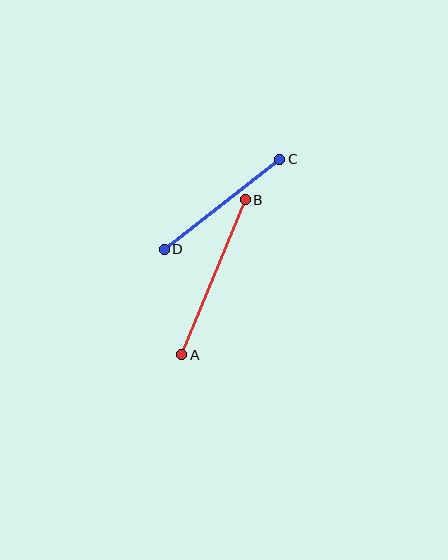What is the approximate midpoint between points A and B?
The midpoint is at approximately (214, 277) pixels.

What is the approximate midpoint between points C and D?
The midpoint is at approximately (222, 204) pixels.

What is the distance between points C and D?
The distance is approximately 147 pixels.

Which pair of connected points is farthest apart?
Points A and B are farthest apart.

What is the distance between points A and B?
The distance is approximately 167 pixels.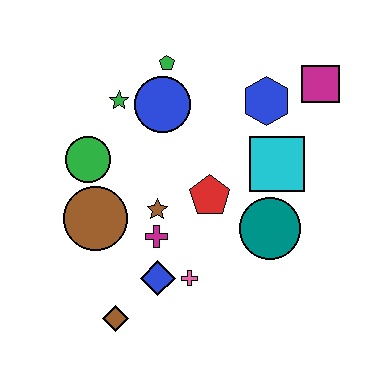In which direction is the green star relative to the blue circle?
The green star is to the left of the blue circle.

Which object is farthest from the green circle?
The magenta square is farthest from the green circle.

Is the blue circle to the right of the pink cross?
No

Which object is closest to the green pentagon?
The blue circle is closest to the green pentagon.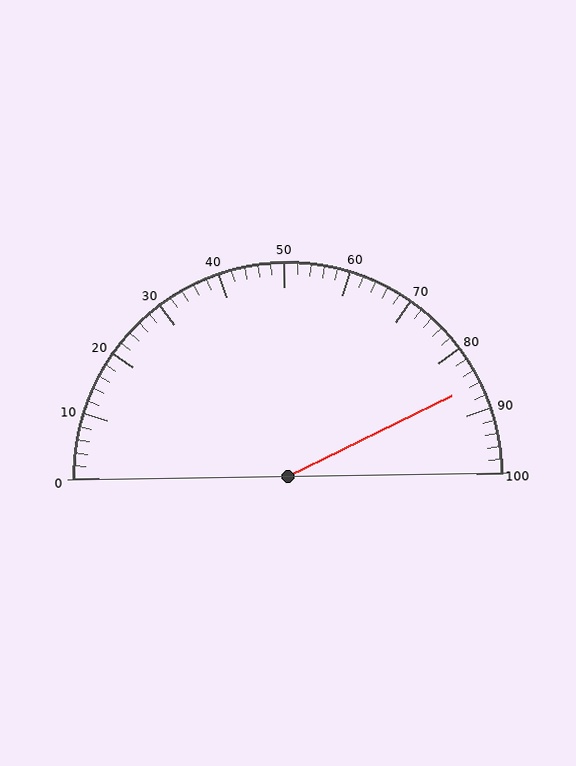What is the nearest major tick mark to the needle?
The nearest major tick mark is 90.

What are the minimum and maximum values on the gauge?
The gauge ranges from 0 to 100.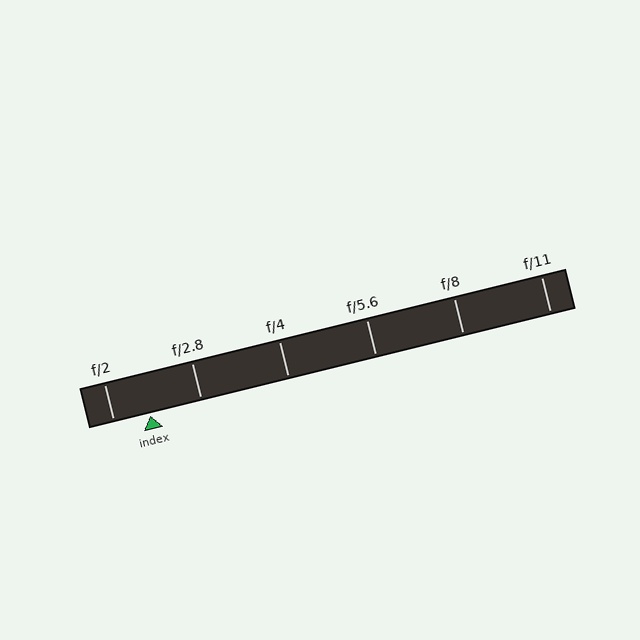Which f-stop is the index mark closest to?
The index mark is closest to f/2.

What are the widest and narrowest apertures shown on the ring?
The widest aperture shown is f/2 and the narrowest is f/11.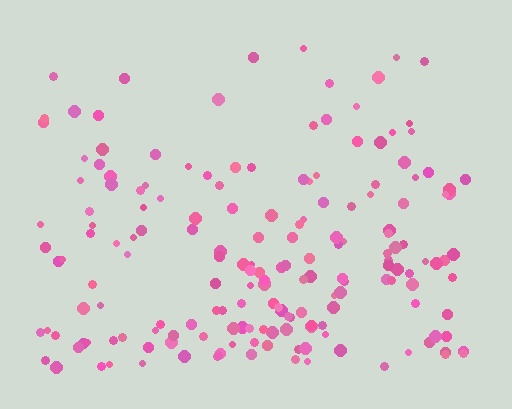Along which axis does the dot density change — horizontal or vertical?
Vertical.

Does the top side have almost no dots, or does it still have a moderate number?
Still a moderate number, just noticeably fewer than the bottom.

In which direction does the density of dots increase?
From top to bottom, with the bottom side densest.